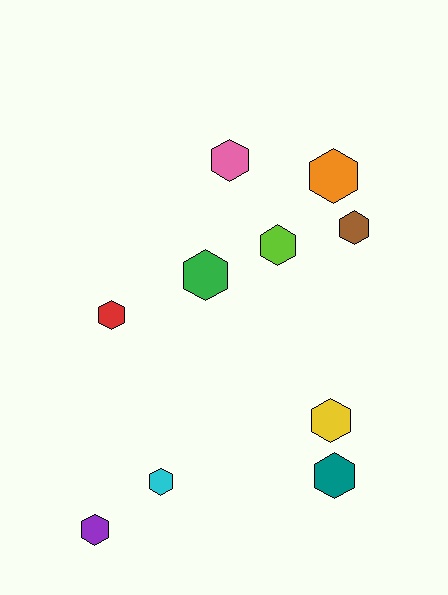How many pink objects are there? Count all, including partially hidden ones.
There is 1 pink object.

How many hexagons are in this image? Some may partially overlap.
There are 10 hexagons.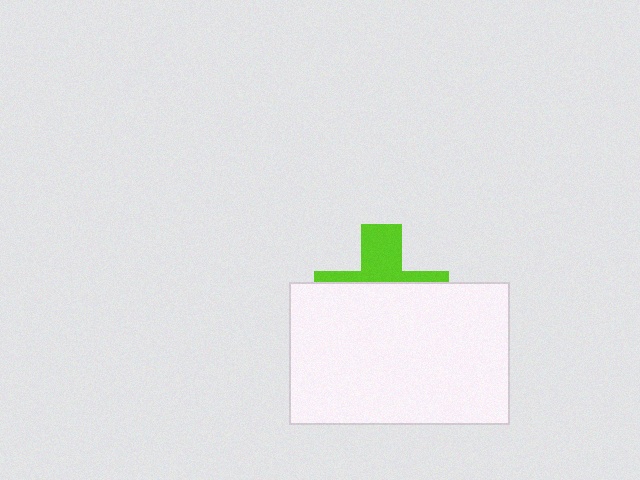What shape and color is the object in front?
The object in front is a white rectangle.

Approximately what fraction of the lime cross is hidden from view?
Roughly 65% of the lime cross is hidden behind the white rectangle.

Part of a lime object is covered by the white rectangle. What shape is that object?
It is a cross.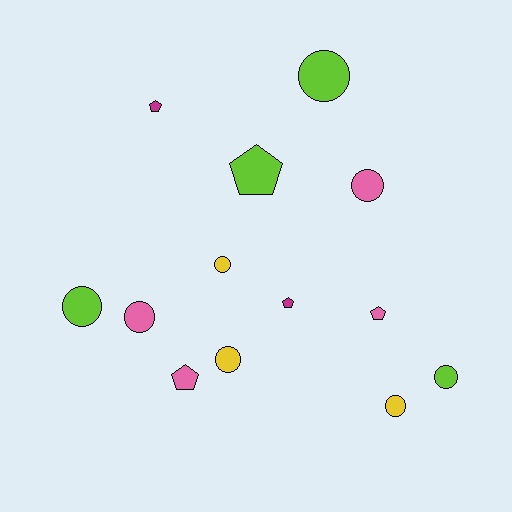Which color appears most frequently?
Pink, with 4 objects.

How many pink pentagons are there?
There are 2 pink pentagons.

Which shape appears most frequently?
Circle, with 8 objects.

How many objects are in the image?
There are 13 objects.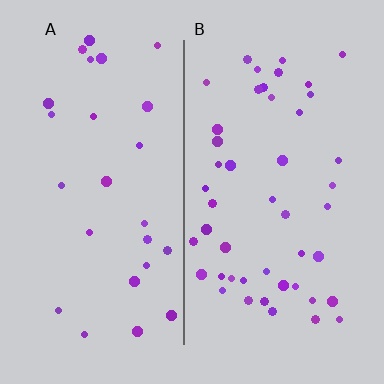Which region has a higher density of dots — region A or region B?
B (the right).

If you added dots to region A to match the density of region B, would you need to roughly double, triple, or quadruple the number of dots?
Approximately double.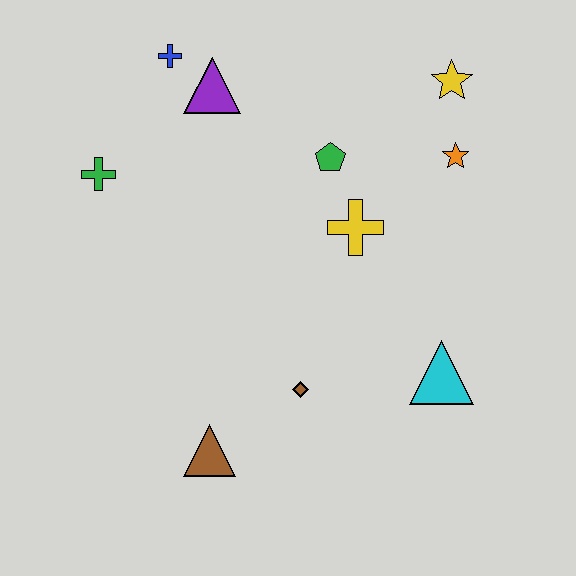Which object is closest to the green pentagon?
The yellow cross is closest to the green pentagon.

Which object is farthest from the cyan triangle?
The blue cross is farthest from the cyan triangle.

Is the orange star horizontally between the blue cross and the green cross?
No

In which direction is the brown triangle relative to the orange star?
The brown triangle is below the orange star.